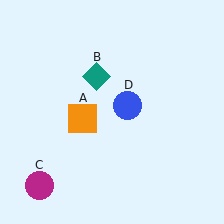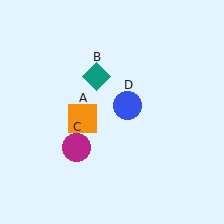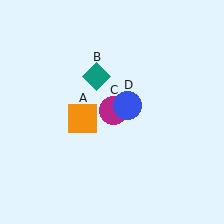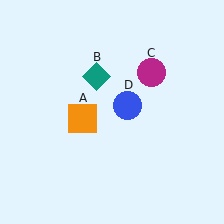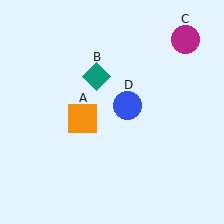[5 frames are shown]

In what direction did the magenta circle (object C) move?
The magenta circle (object C) moved up and to the right.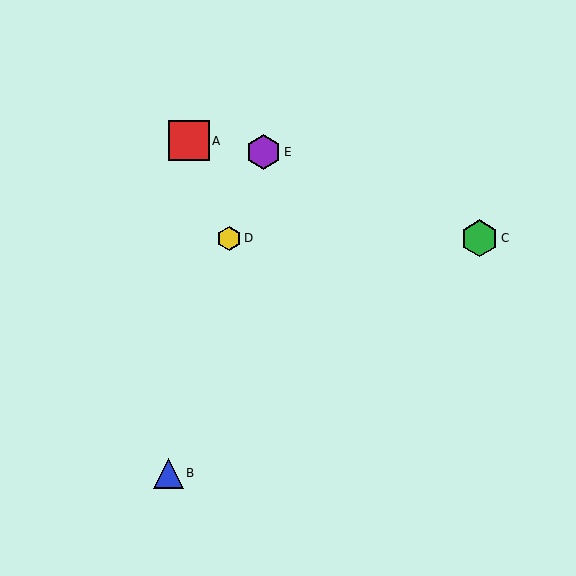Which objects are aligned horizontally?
Objects C, D are aligned horizontally.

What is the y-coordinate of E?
Object E is at y≈152.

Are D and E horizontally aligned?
No, D is at y≈238 and E is at y≈152.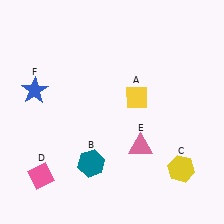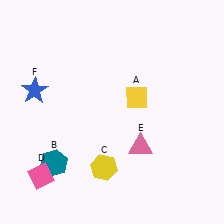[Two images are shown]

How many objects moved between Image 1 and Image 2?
2 objects moved between the two images.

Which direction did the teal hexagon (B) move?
The teal hexagon (B) moved left.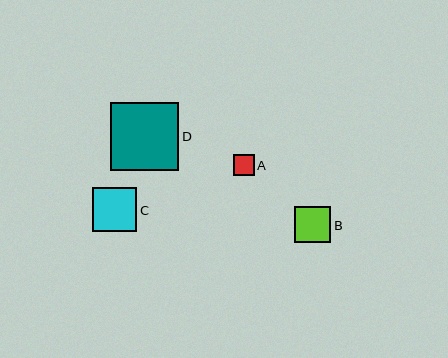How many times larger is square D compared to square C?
Square D is approximately 1.5 times the size of square C.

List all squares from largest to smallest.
From largest to smallest: D, C, B, A.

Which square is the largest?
Square D is the largest with a size of approximately 68 pixels.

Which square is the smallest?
Square A is the smallest with a size of approximately 21 pixels.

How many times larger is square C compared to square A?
Square C is approximately 2.1 times the size of square A.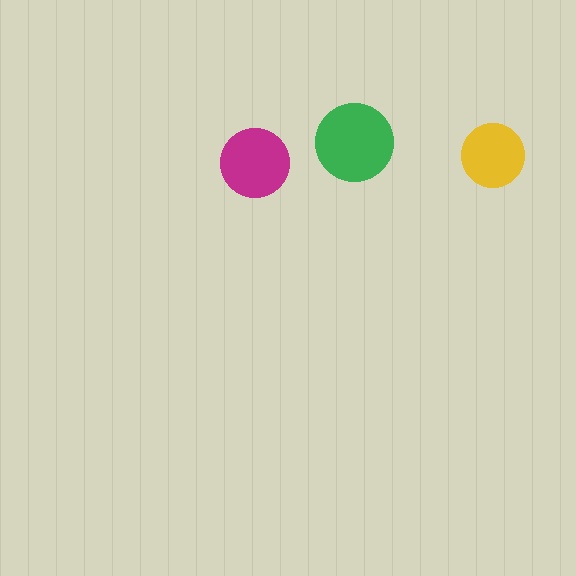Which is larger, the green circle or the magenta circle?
The green one.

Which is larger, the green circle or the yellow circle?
The green one.